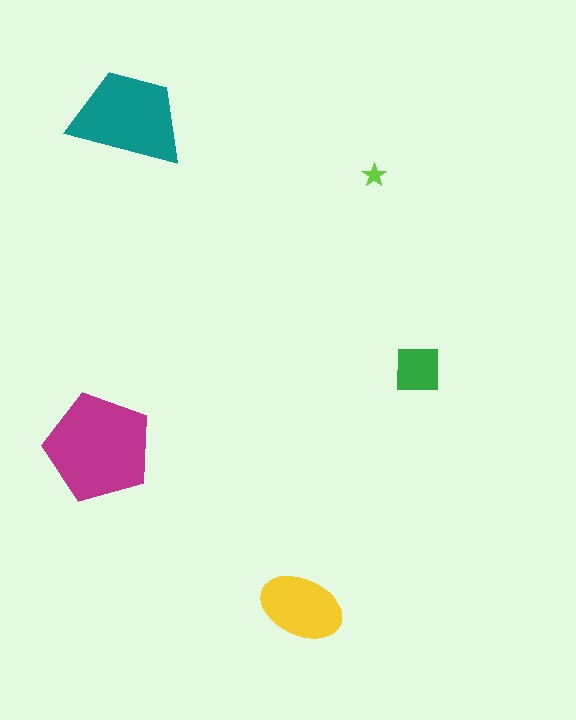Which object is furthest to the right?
The green square is rightmost.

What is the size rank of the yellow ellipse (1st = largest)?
3rd.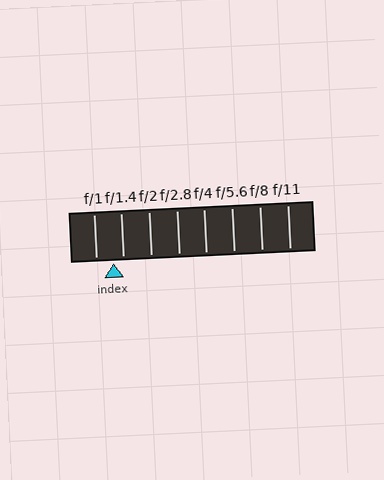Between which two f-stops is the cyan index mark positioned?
The index mark is between f/1 and f/1.4.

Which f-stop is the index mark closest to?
The index mark is closest to f/1.4.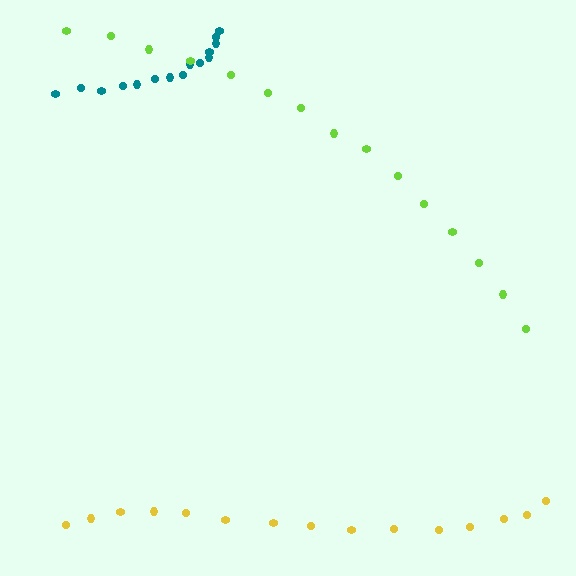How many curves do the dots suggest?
There are 3 distinct paths.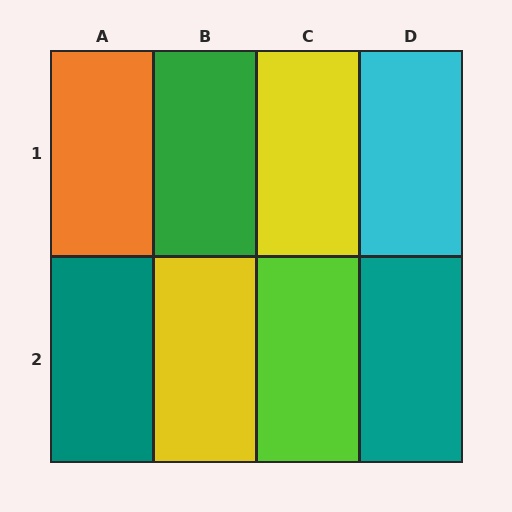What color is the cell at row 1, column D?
Cyan.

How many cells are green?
1 cell is green.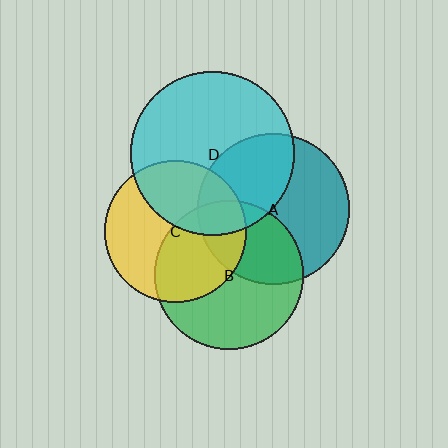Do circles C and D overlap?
Yes.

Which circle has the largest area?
Circle D (cyan).